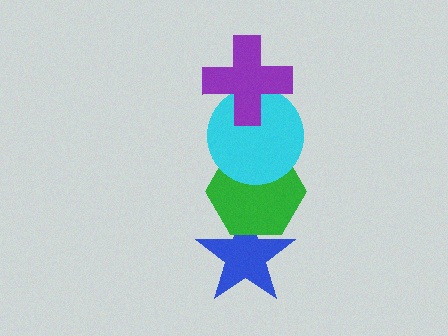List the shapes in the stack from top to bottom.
From top to bottom: the purple cross, the cyan circle, the green hexagon, the blue star.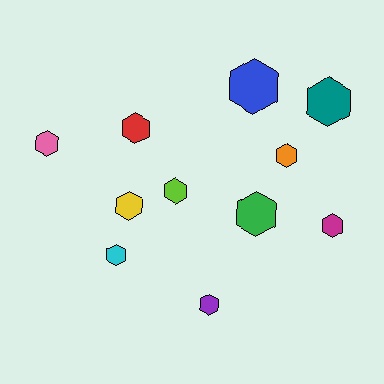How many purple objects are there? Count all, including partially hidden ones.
There is 1 purple object.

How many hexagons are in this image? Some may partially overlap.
There are 11 hexagons.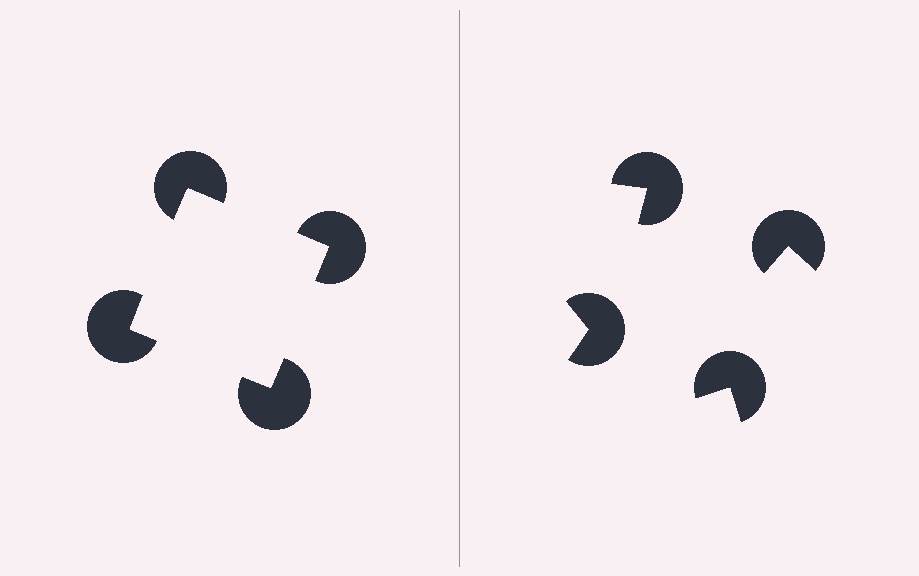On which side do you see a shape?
An illusory square appears on the left side. On the right side the wedge cuts are rotated, so no coherent shape forms.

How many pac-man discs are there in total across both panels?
8 — 4 on each side.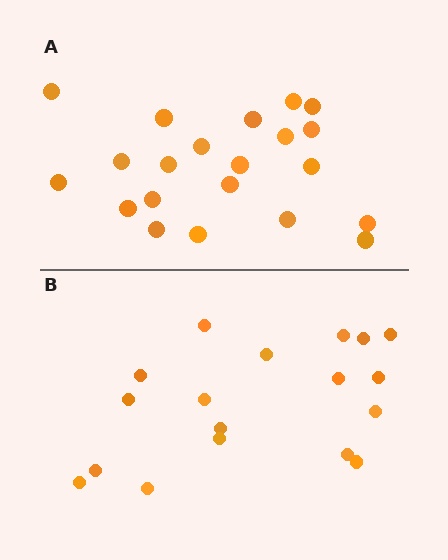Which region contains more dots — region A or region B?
Region A (the top region) has more dots.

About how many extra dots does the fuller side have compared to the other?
Region A has just a few more — roughly 2 or 3 more dots than region B.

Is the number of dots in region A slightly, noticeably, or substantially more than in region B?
Region A has only slightly more — the two regions are fairly close. The ratio is roughly 1.2 to 1.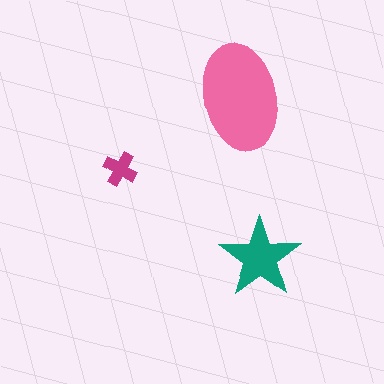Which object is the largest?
The pink ellipse.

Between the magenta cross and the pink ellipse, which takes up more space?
The pink ellipse.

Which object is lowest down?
The teal star is bottommost.